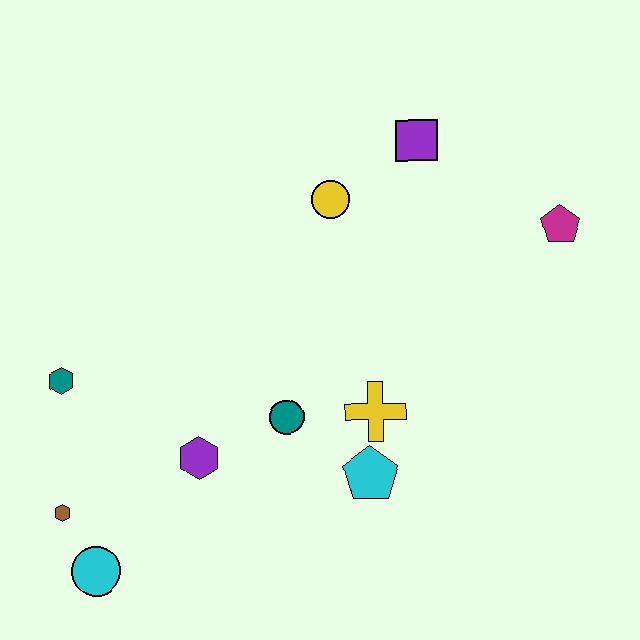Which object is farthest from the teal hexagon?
The magenta pentagon is farthest from the teal hexagon.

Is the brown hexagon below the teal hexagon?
Yes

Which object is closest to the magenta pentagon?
The purple square is closest to the magenta pentagon.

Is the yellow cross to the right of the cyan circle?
Yes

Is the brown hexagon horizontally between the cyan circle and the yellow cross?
No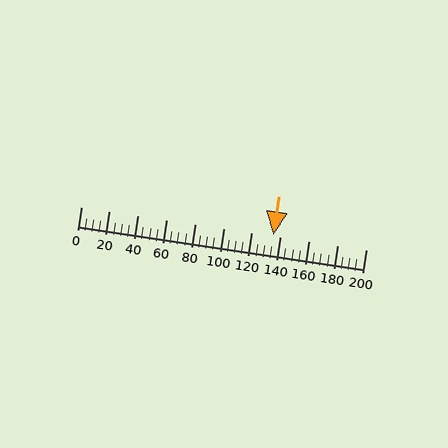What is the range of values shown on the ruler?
The ruler shows values from 0 to 200.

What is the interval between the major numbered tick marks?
The major tick marks are spaced 20 units apart.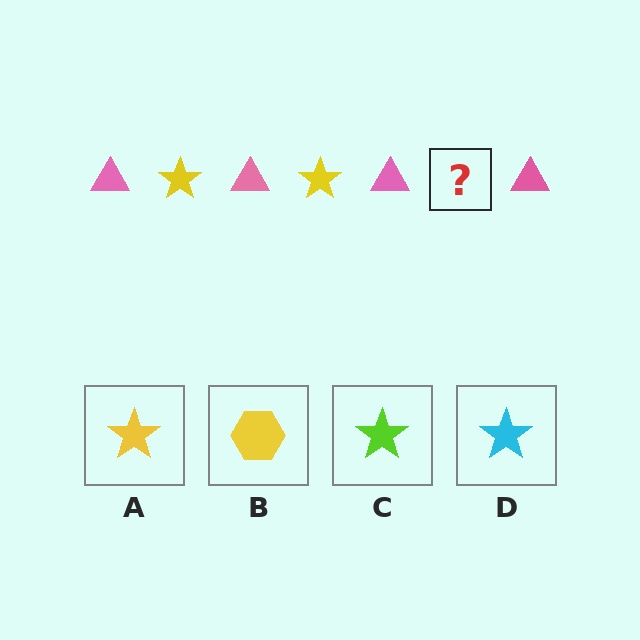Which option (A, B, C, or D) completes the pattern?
A.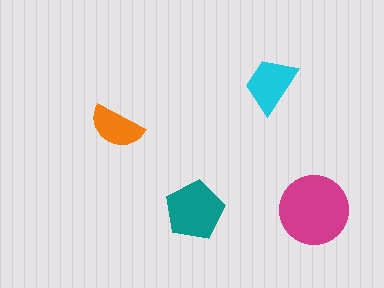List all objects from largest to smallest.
The magenta circle, the teal pentagon, the cyan trapezoid, the orange semicircle.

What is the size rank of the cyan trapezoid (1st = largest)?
3rd.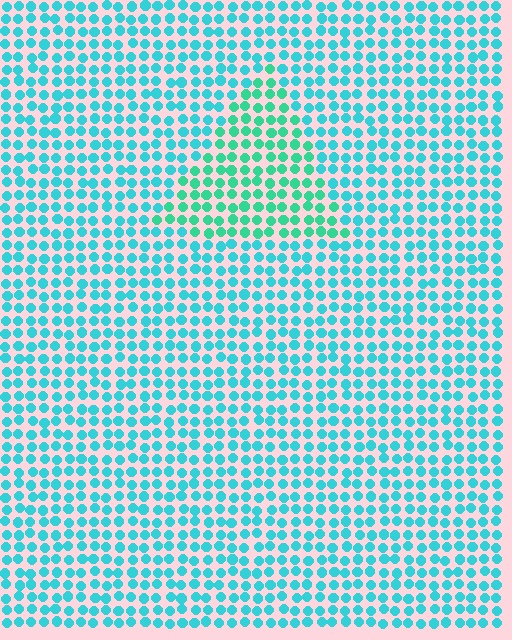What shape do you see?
I see a triangle.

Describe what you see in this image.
The image is filled with small cyan elements in a uniform arrangement. A triangle-shaped region is visible where the elements are tinted to a slightly different hue, forming a subtle color boundary.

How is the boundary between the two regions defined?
The boundary is defined purely by a slight shift in hue (about 27 degrees). Spacing, size, and orientation are identical on both sides.